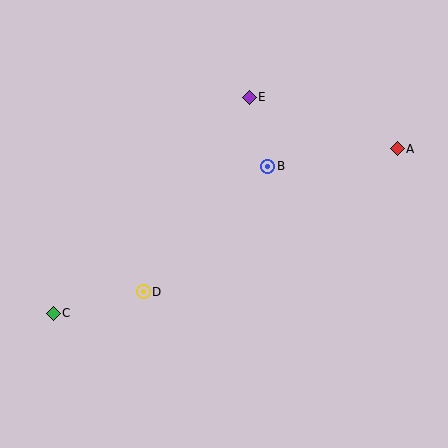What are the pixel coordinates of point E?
Point E is at (249, 97).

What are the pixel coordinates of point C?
Point C is at (53, 313).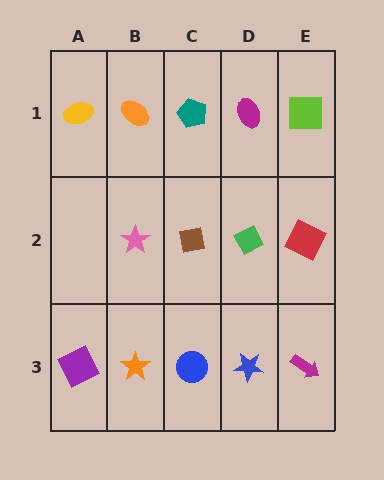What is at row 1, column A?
A yellow ellipse.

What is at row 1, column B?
An orange ellipse.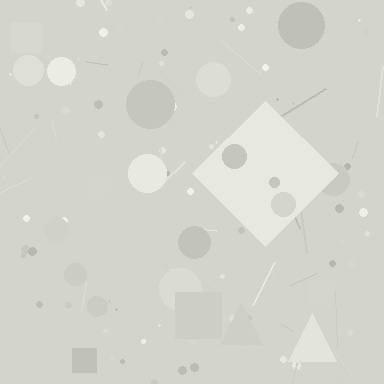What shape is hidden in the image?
A diamond is hidden in the image.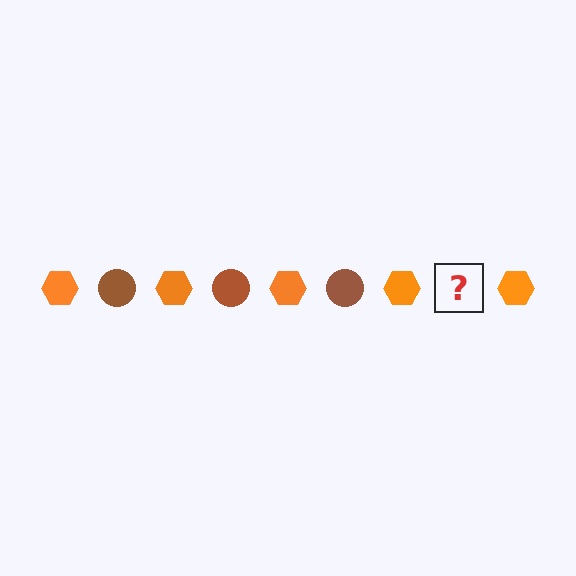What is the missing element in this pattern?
The missing element is a brown circle.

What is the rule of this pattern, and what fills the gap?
The rule is that the pattern alternates between orange hexagon and brown circle. The gap should be filled with a brown circle.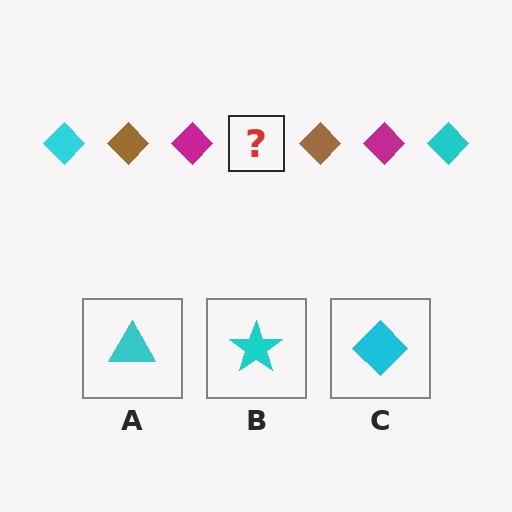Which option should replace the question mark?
Option C.